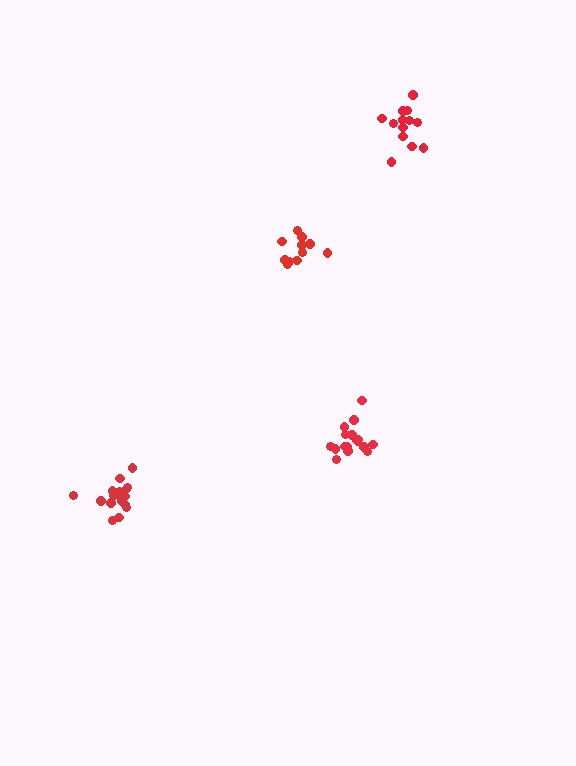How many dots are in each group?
Group 1: 17 dots, Group 2: 11 dots, Group 3: 17 dots, Group 4: 13 dots (58 total).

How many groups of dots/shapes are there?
There are 4 groups.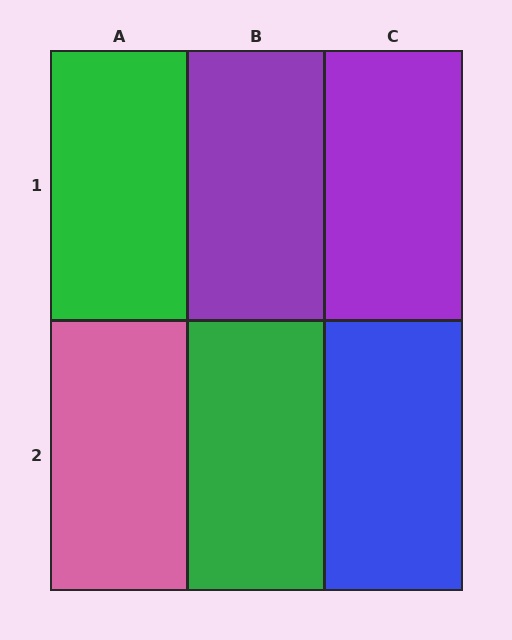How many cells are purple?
2 cells are purple.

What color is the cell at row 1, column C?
Purple.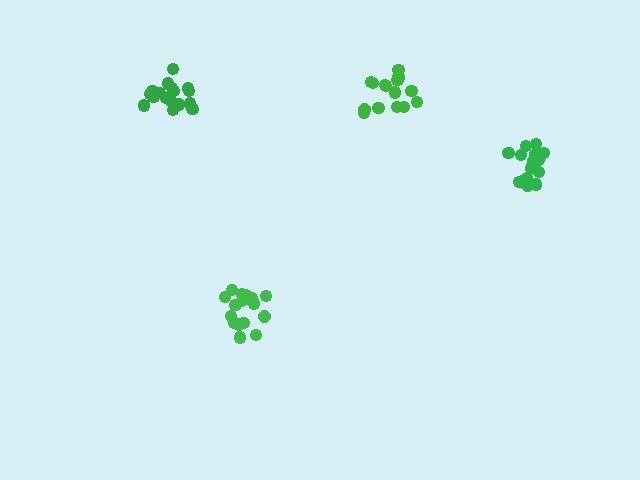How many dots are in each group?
Group 1: 15 dots, Group 2: 17 dots, Group 3: 17 dots, Group 4: 16 dots (65 total).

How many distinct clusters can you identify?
There are 4 distinct clusters.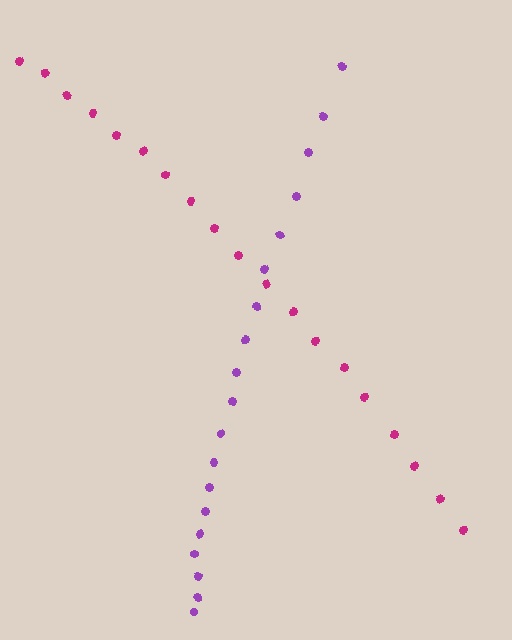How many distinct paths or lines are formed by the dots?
There are 2 distinct paths.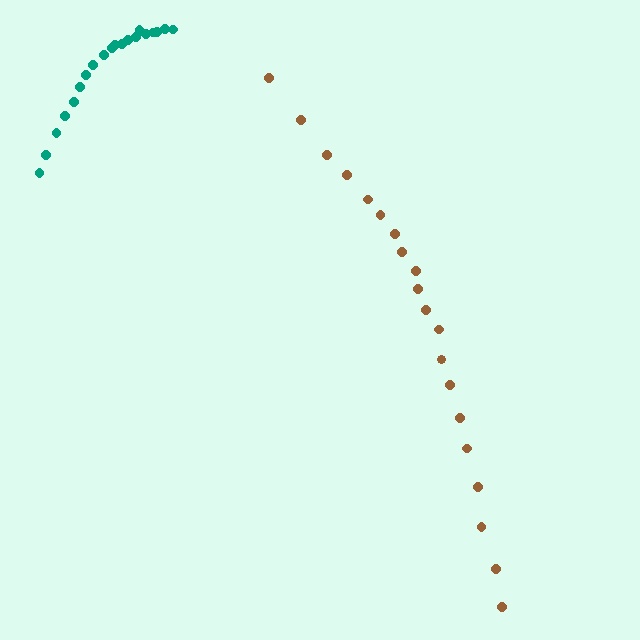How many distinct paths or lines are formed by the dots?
There are 2 distinct paths.